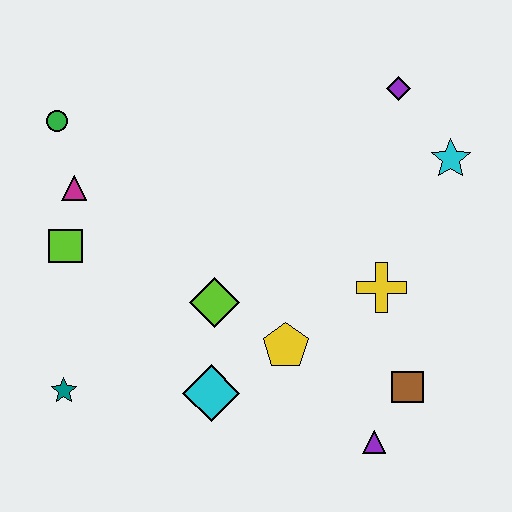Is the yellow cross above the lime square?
No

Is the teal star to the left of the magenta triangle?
Yes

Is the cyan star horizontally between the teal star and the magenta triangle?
No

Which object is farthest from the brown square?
The green circle is farthest from the brown square.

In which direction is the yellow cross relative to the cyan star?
The yellow cross is below the cyan star.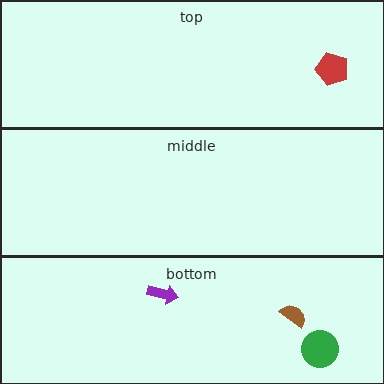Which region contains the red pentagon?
The top region.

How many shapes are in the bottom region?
3.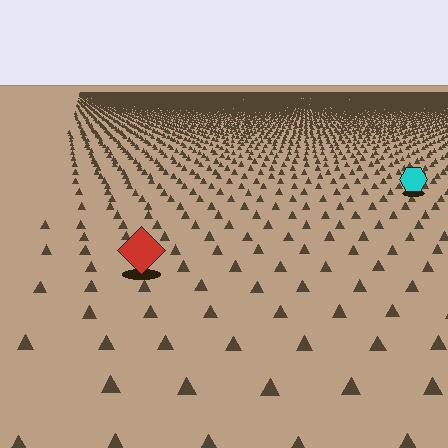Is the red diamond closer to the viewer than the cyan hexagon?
Yes. The red diamond is closer — you can tell from the texture gradient: the ground texture is coarser near it.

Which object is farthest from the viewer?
The cyan hexagon is farthest from the viewer. It appears smaller and the ground texture around it is denser.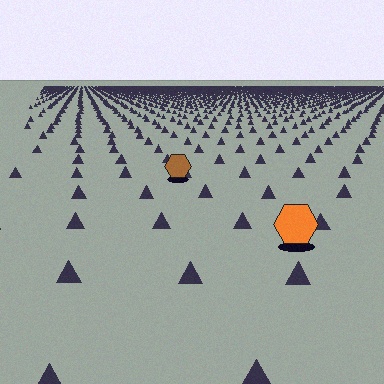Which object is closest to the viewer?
The orange hexagon is closest. The texture marks near it are larger and more spread out.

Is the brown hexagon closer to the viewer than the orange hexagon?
No. The orange hexagon is closer — you can tell from the texture gradient: the ground texture is coarser near it.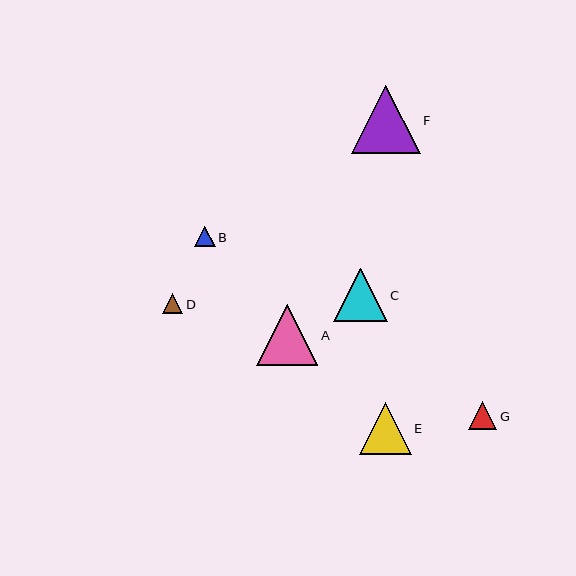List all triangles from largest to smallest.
From largest to smallest: F, A, C, E, G, B, D.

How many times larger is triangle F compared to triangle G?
Triangle F is approximately 2.4 times the size of triangle G.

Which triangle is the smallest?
Triangle D is the smallest with a size of approximately 20 pixels.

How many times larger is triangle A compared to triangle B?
Triangle A is approximately 3.0 times the size of triangle B.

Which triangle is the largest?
Triangle F is the largest with a size of approximately 69 pixels.